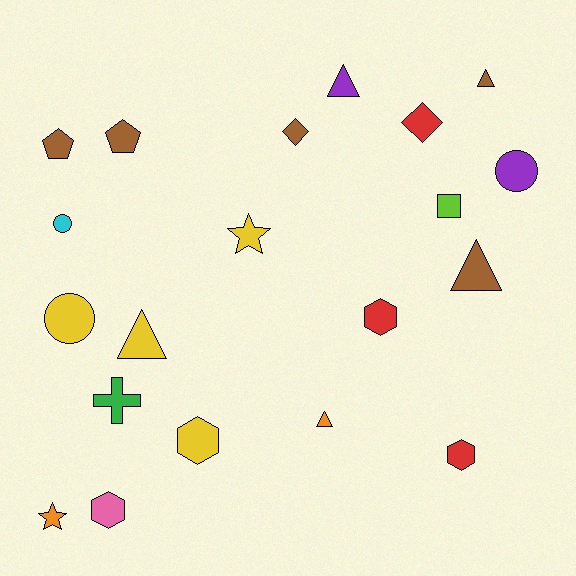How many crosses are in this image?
There is 1 cross.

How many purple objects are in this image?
There are 2 purple objects.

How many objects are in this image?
There are 20 objects.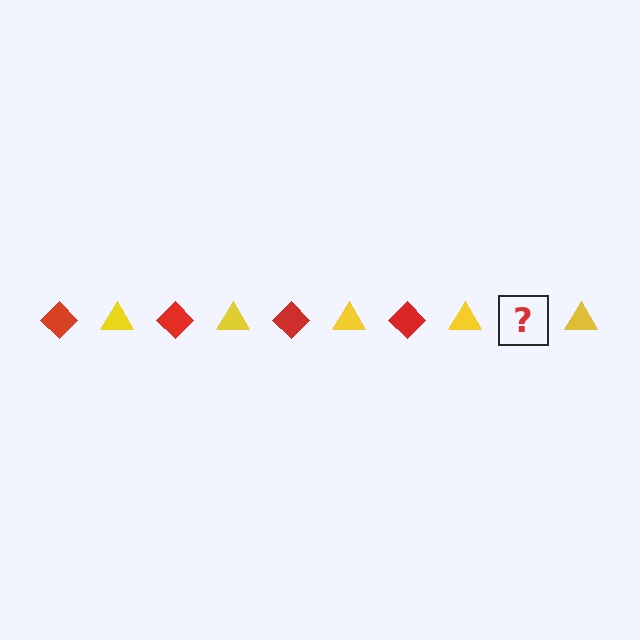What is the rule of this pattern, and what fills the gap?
The rule is that the pattern alternates between red diamond and yellow triangle. The gap should be filled with a red diamond.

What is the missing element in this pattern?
The missing element is a red diamond.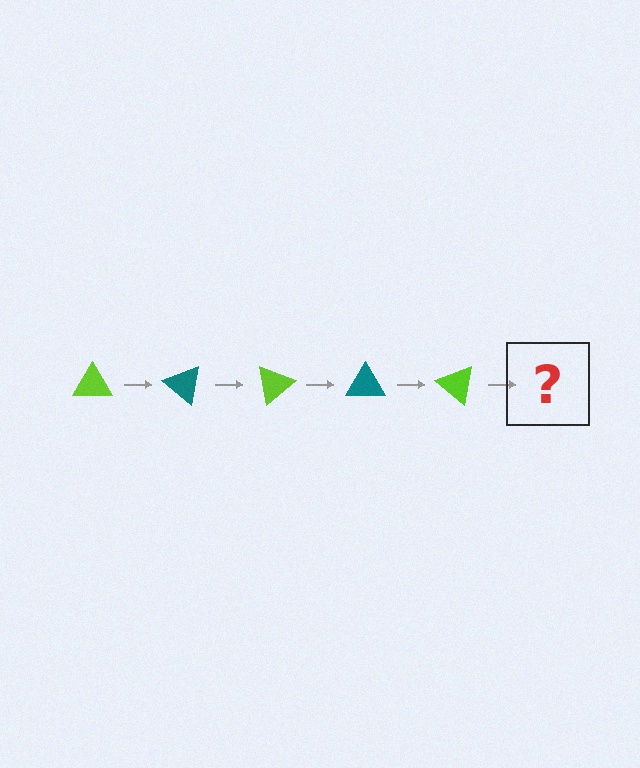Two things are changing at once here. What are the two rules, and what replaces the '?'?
The two rules are that it rotates 40 degrees each step and the color cycles through lime and teal. The '?' should be a teal triangle, rotated 200 degrees from the start.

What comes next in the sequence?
The next element should be a teal triangle, rotated 200 degrees from the start.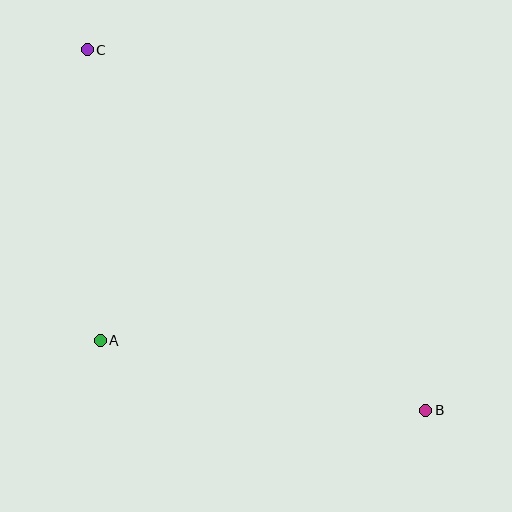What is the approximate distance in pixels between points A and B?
The distance between A and B is approximately 333 pixels.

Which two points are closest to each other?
Points A and C are closest to each other.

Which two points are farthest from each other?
Points B and C are farthest from each other.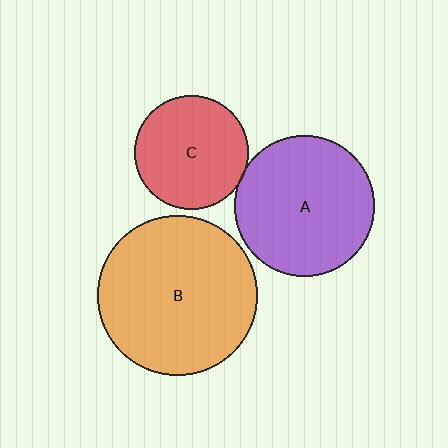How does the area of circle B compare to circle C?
Approximately 2.0 times.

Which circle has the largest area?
Circle B (orange).